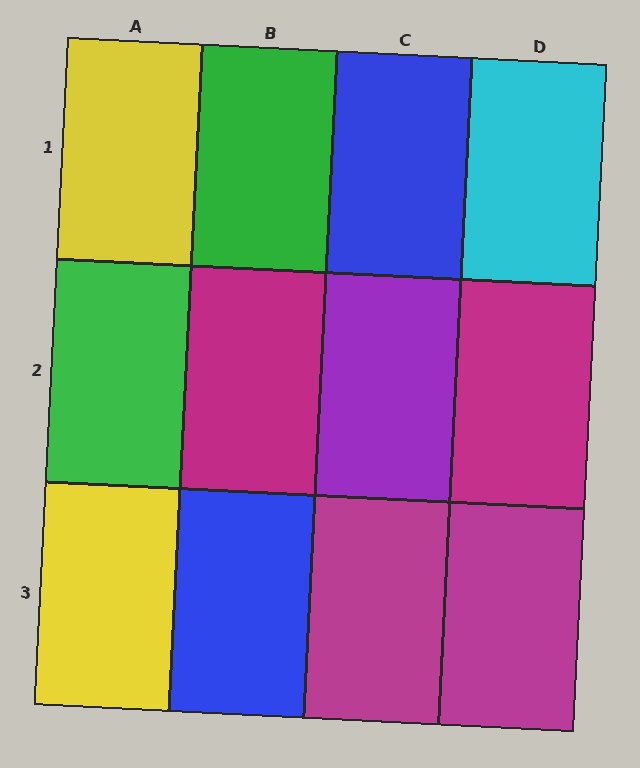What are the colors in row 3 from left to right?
Yellow, blue, magenta, magenta.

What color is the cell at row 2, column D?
Magenta.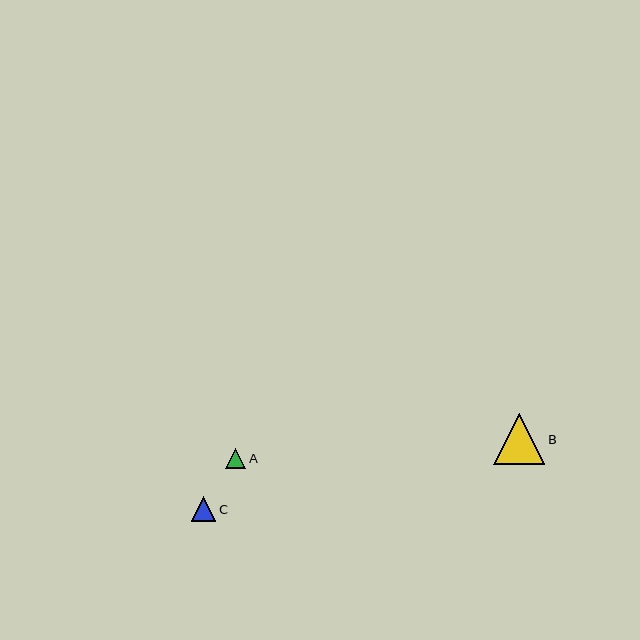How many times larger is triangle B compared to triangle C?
Triangle B is approximately 2.1 times the size of triangle C.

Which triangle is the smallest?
Triangle A is the smallest with a size of approximately 20 pixels.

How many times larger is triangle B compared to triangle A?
Triangle B is approximately 2.5 times the size of triangle A.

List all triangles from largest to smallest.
From largest to smallest: B, C, A.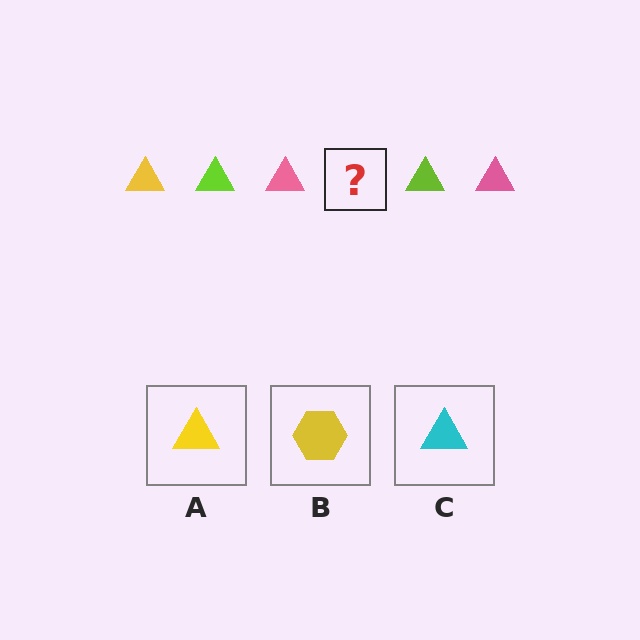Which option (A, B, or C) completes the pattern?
A.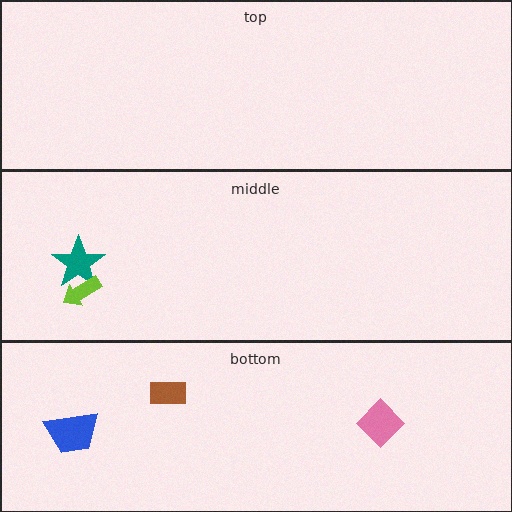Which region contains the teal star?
The middle region.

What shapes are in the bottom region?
The pink diamond, the brown rectangle, the blue trapezoid.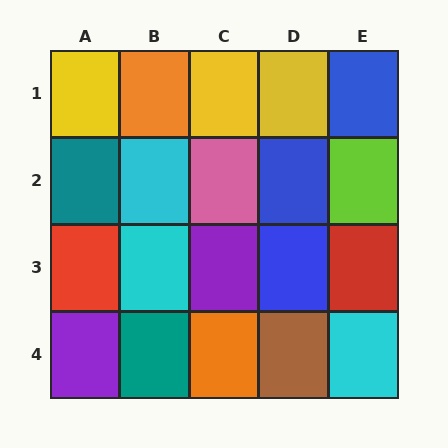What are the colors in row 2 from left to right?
Teal, cyan, pink, blue, lime.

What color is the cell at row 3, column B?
Cyan.